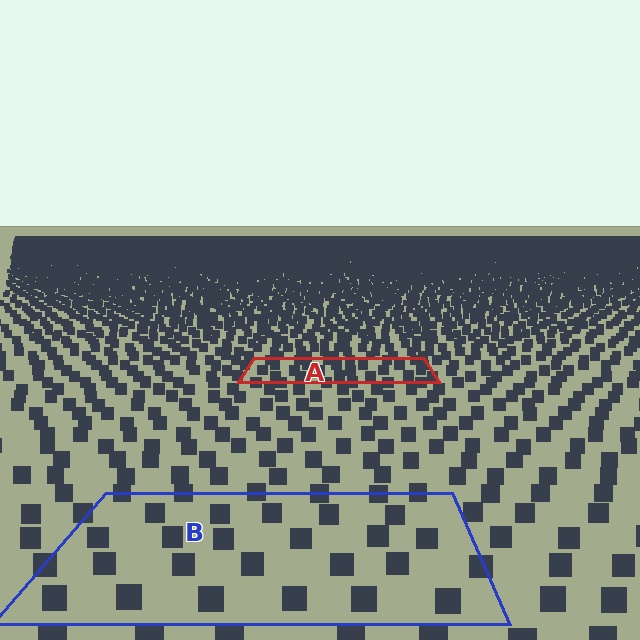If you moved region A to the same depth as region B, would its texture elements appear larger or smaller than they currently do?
They would appear larger. At a closer depth, the same texture elements are projected at a bigger on-screen size.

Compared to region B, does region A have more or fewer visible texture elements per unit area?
Region A has more texture elements per unit area — they are packed more densely because it is farther away.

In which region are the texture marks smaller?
The texture marks are smaller in region A, because it is farther away.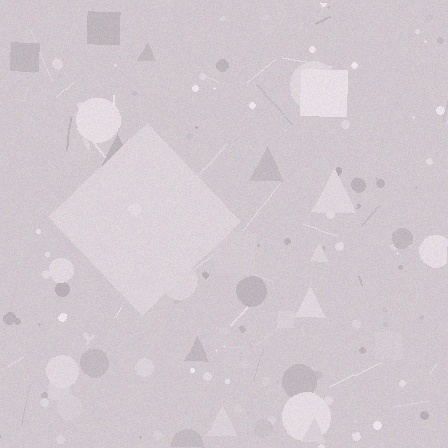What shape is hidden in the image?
A diamond is hidden in the image.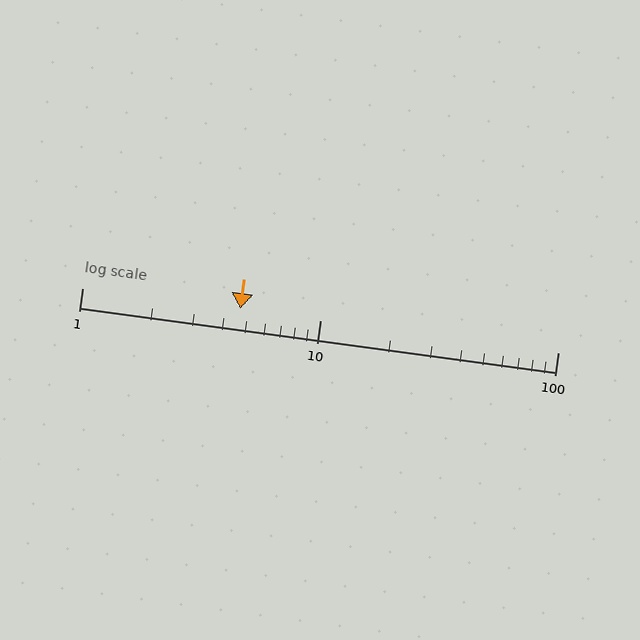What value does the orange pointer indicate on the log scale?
The pointer indicates approximately 4.6.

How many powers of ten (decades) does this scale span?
The scale spans 2 decades, from 1 to 100.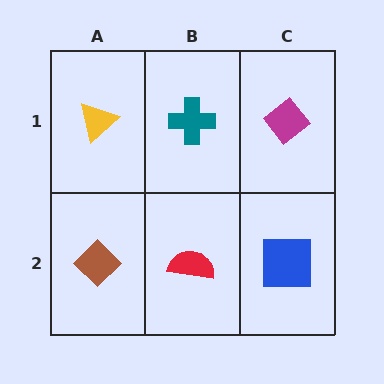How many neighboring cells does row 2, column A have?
2.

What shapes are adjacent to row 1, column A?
A brown diamond (row 2, column A), a teal cross (row 1, column B).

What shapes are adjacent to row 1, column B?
A red semicircle (row 2, column B), a yellow triangle (row 1, column A), a magenta diamond (row 1, column C).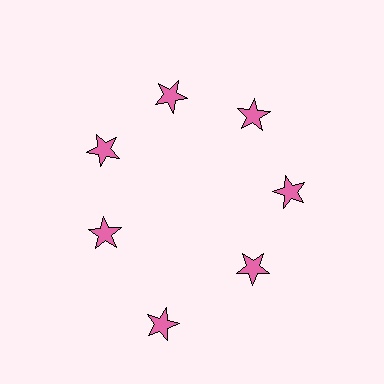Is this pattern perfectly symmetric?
No. The 7 pink stars are arranged in a ring, but one element near the 6 o'clock position is pushed outward from the center, breaking the 7-fold rotational symmetry.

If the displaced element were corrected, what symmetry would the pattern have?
It would have 7-fold rotational symmetry — the pattern would map onto itself every 51 degrees.